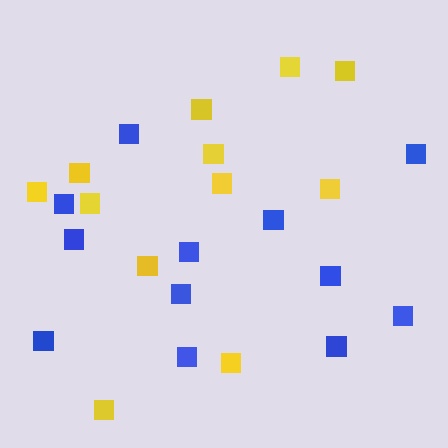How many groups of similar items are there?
There are 2 groups: one group of yellow squares (12) and one group of blue squares (12).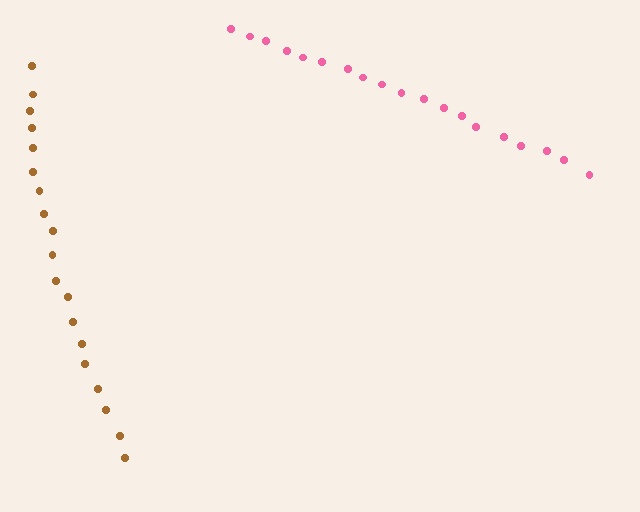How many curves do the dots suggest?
There are 2 distinct paths.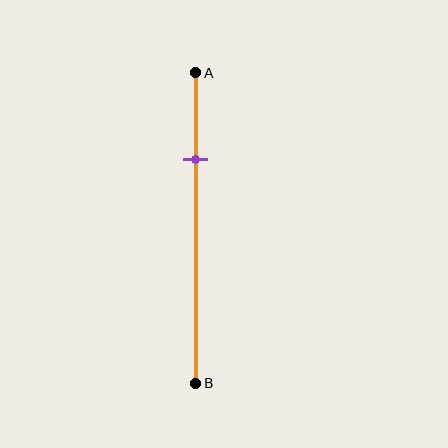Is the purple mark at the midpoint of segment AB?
No, the mark is at about 30% from A, not at the 50% midpoint.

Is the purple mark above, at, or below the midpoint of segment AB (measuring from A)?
The purple mark is above the midpoint of segment AB.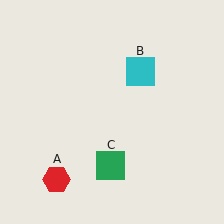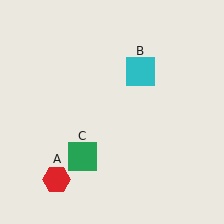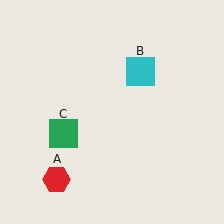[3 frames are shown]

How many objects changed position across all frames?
1 object changed position: green square (object C).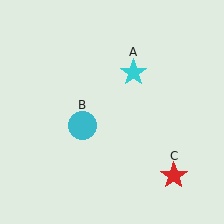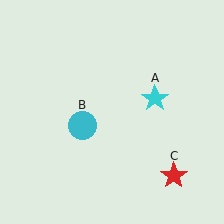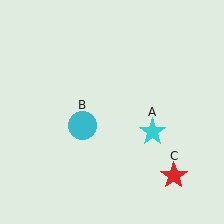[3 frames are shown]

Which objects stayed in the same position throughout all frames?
Cyan circle (object B) and red star (object C) remained stationary.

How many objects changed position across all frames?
1 object changed position: cyan star (object A).